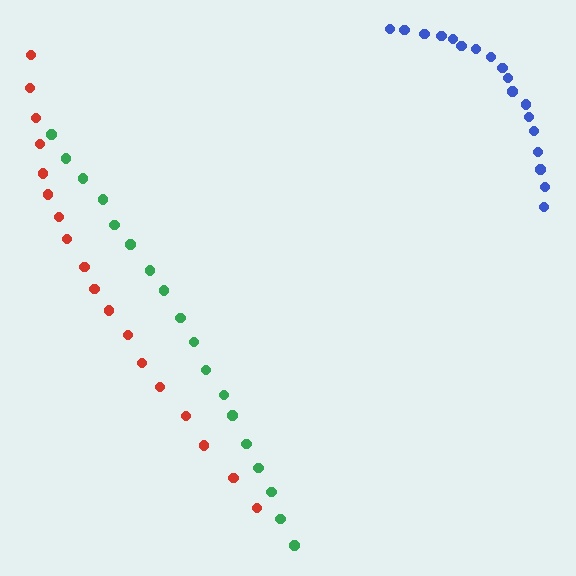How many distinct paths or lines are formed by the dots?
There are 3 distinct paths.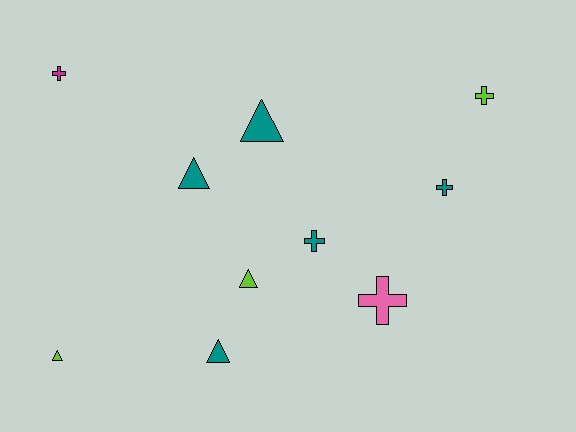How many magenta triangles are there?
There are no magenta triangles.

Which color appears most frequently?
Teal, with 5 objects.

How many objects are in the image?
There are 10 objects.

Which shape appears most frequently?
Triangle, with 5 objects.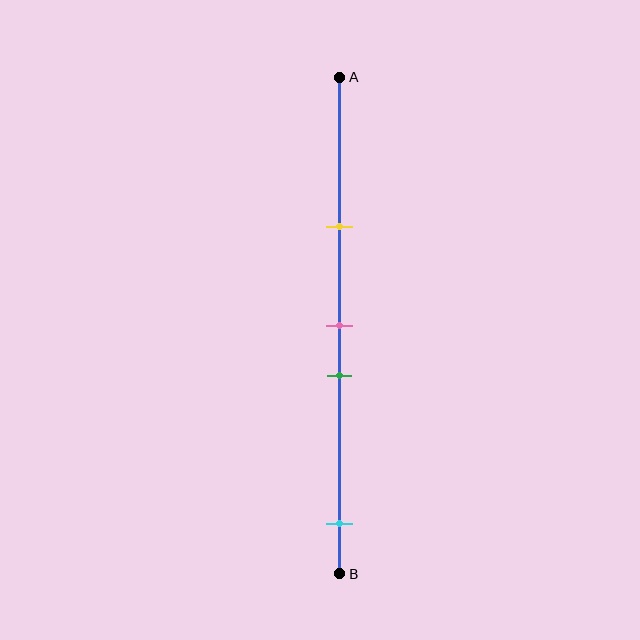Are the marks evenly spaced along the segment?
No, the marks are not evenly spaced.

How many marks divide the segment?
There are 4 marks dividing the segment.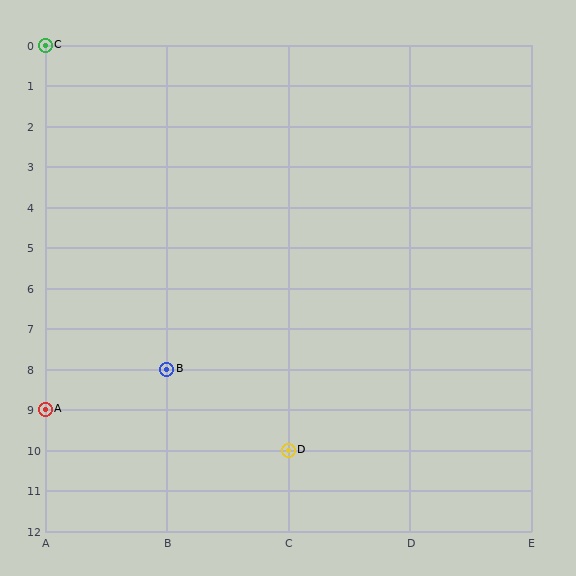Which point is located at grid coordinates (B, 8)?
Point B is at (B, 8).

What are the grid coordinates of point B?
Point B is at grid coordinates (B, 8).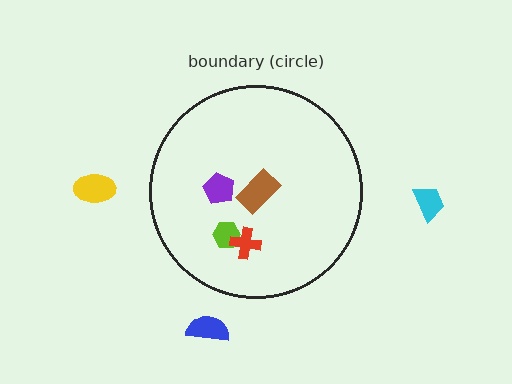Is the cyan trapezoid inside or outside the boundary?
Outside.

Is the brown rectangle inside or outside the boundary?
Inside.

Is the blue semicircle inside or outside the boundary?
Outside.